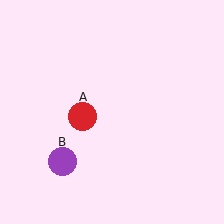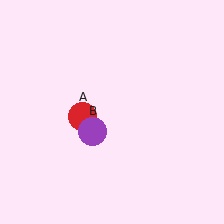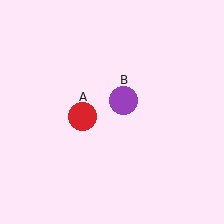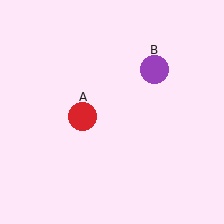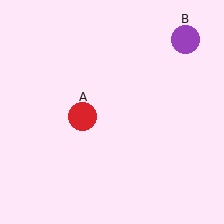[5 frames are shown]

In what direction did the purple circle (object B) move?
The purple circle (object B) moved up and to the right.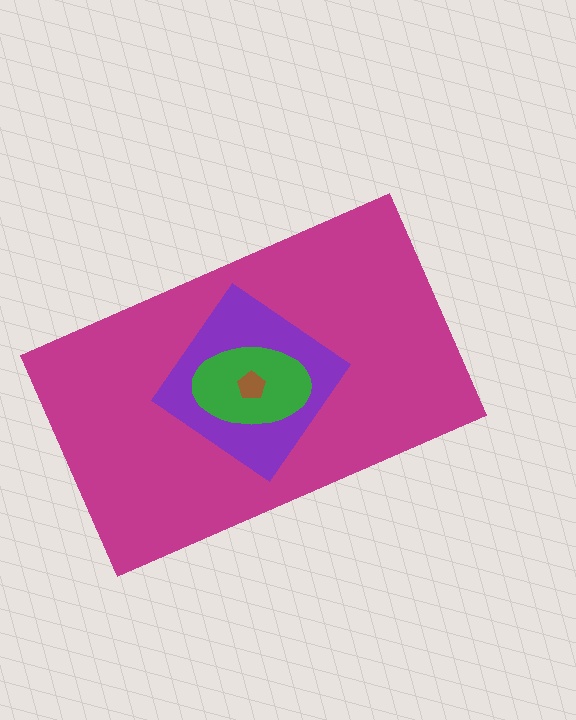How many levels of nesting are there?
4.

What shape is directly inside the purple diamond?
The green ellipse.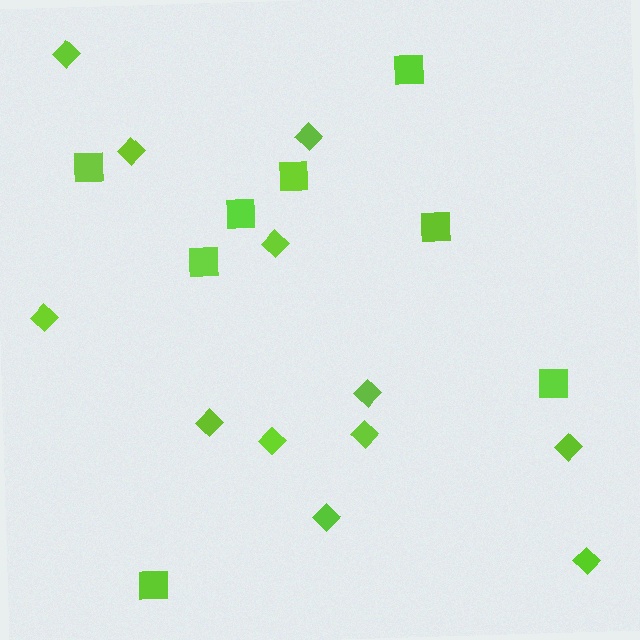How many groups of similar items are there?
There are 2 groups: one group of squares (8) and one group of diamonds (12).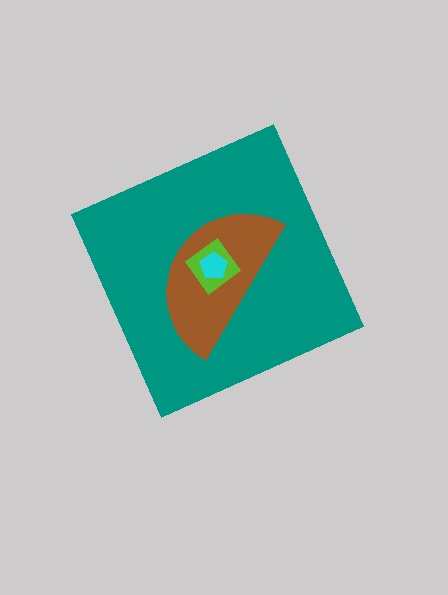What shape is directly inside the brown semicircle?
The lime diamond.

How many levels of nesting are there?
4.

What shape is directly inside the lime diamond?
The cyan pentagon.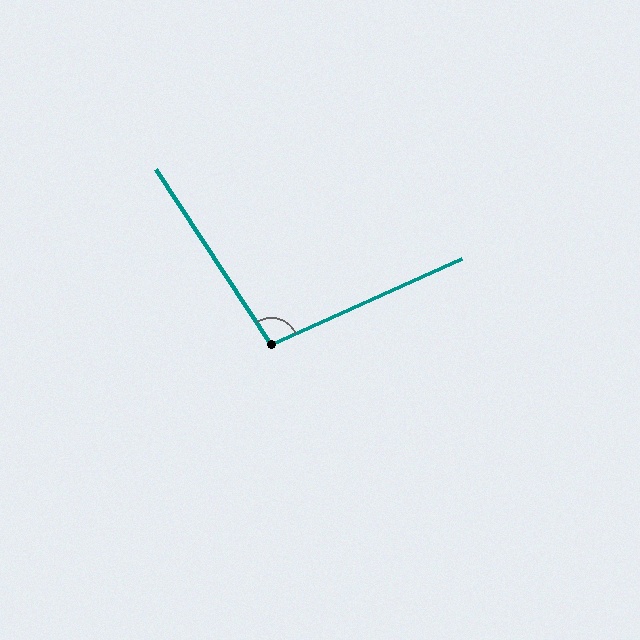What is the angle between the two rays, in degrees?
Approximately 99 degrees.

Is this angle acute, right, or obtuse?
It is obtuse.